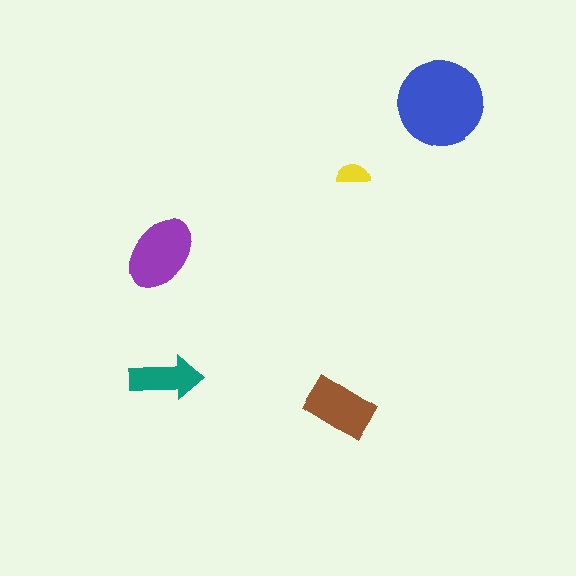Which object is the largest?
The blue circle.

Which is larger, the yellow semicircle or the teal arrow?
The teal arrow.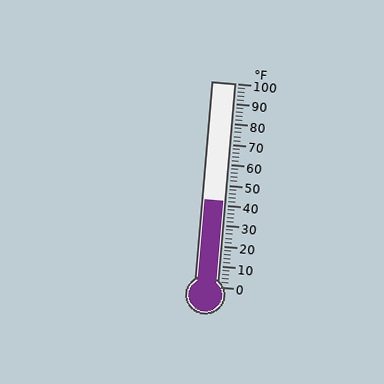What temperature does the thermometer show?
The thermometer shows approximately 42°F.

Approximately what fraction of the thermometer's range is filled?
The thermometer is filled to approximately 40% of its range.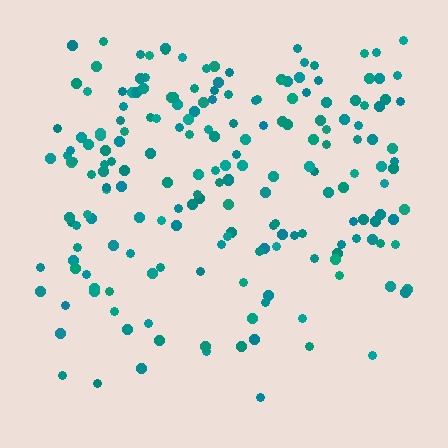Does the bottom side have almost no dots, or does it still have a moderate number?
Still a moderate number, just noticeably fewer than the top.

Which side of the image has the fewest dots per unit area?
The bottom.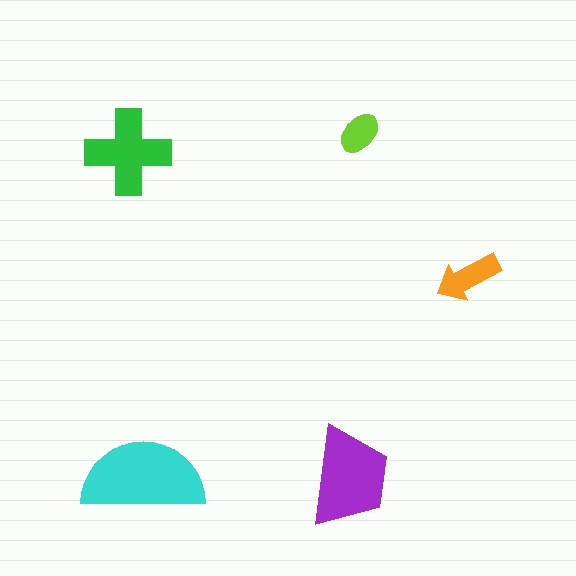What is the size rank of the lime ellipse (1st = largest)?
5th.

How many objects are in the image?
There are 5 objects in the image.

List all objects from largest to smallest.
The cyan semicircle, the purple trapezoid, the green cross, the orange arrow, the lime ellipse.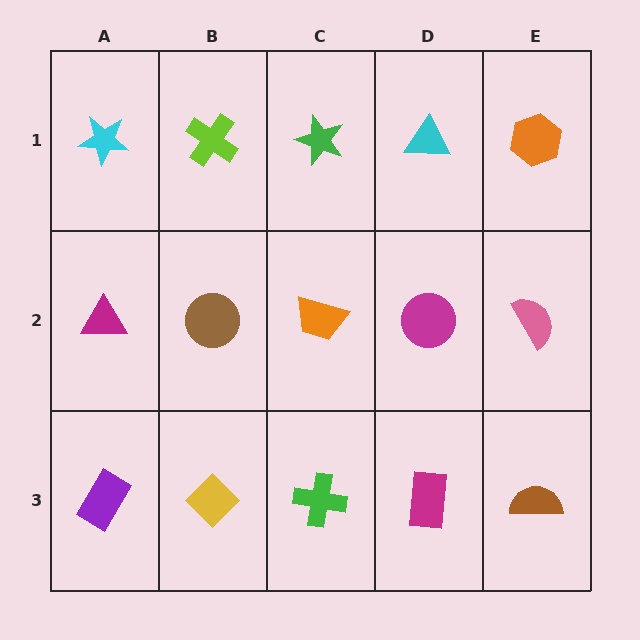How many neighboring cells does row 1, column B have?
3.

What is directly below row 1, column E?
A pink semicircle.